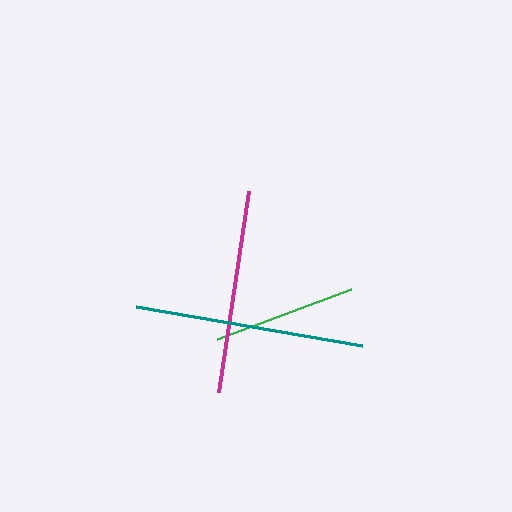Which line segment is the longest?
The teal line is the longest at approximately 229 pixels.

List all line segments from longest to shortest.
From longest to shortest: teal, magenta, green.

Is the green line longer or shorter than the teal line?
The teal line is longer than the green line.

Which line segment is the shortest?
The green line is the shortest at approximately 143 pixels.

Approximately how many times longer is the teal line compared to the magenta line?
The teal line is approximately 1.1 times the length of the magenta line.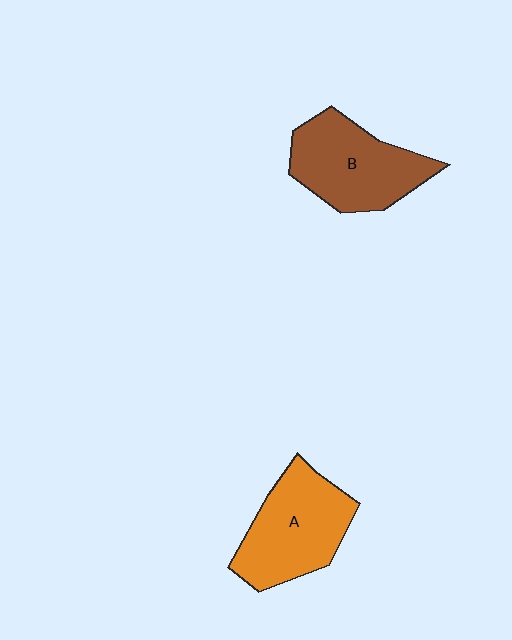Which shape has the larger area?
Shape A (orange).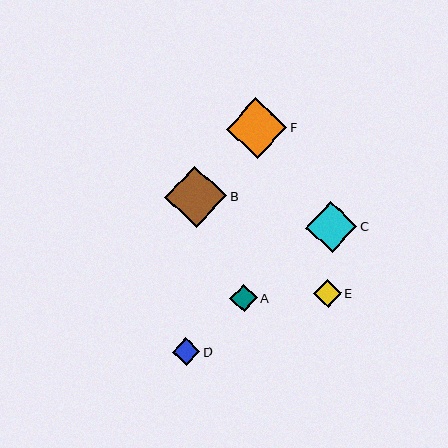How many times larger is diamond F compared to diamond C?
Diamond F is approximately 1.2 times the size of diamond C.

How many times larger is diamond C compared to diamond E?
Diamond C is approximately 1.8 times the size of diamond E.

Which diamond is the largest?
Diamond B is the largest with a size of approximately 62 pixels.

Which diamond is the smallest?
Diamond D is the smallest with a size of approximately 28 pixels.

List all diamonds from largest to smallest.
From largest to smallest: B, F, C, A, E, D.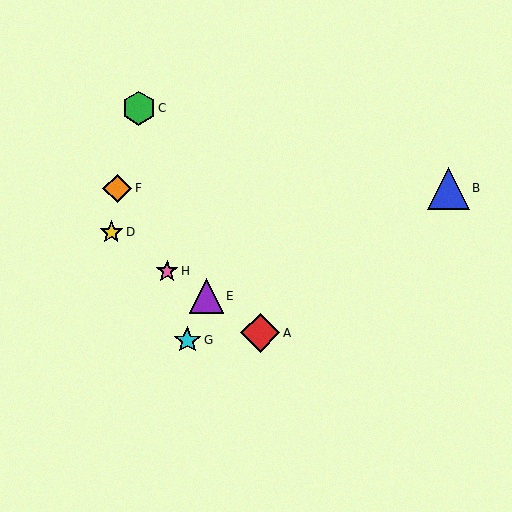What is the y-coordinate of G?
Object G is at y≈340.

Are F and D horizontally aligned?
No, F is at y≈188 and D is at y≈233.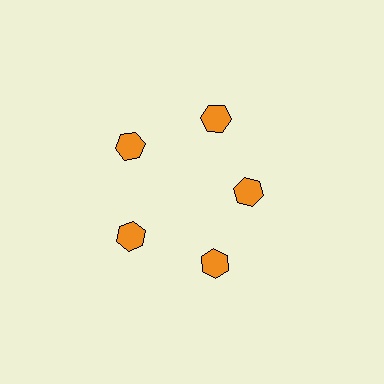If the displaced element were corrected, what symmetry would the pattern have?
It would have 5-fold rotational symmetry — the pattern would map onto itself every 72 degrees.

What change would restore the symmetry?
The symmetry would be restored by moving it outward, back onto the ring so that all 5 hexagons sit at equal angles and equal distance from the center.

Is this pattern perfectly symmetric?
No. The 5 orange hexagons are arranged in a ring, but one element near the 3 o'clock position is pulled inward toward the center, breaking the 5-fold rotational symmetry.